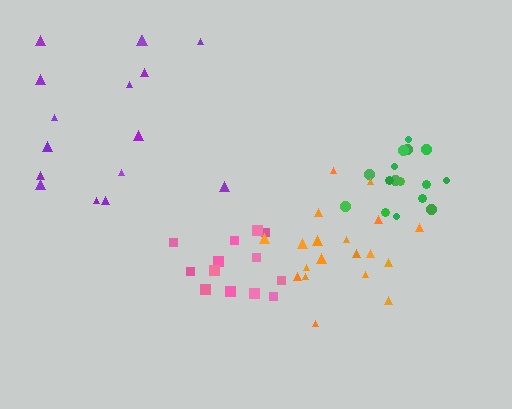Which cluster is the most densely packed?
Green.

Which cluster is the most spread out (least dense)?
Purple.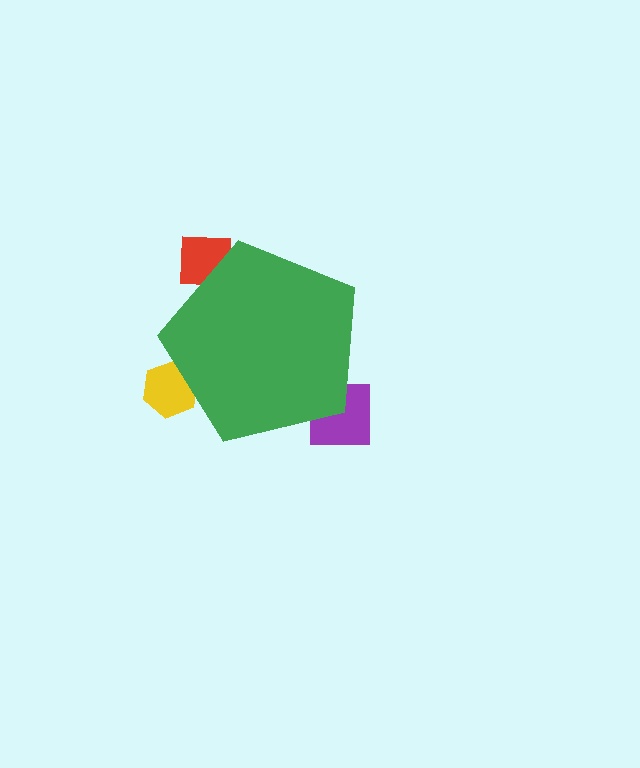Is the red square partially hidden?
Yes, the red square is partially hidden behind the green pentagon.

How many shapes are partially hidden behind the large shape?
3 shapes are partially hidden.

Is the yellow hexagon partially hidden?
Yes, the yellow hexagon is partially hidden behind the green pentagon.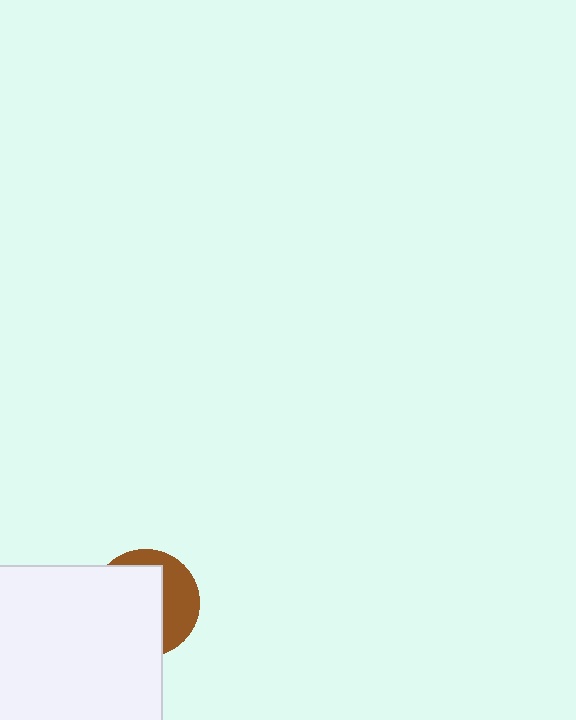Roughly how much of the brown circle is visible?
A small part of it is visible (roughly 37%).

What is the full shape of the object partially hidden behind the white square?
The partially hidden object is a brown circle.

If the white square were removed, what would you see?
You would see the complete brown circle.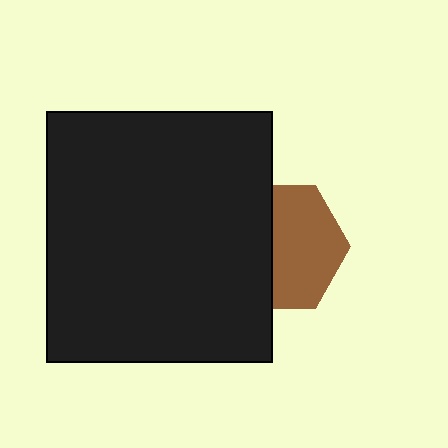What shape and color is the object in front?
The object in front is a black rectangle.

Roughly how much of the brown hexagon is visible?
About half of it is visible (roughly 56%).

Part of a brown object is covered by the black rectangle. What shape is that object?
It is a hexagon.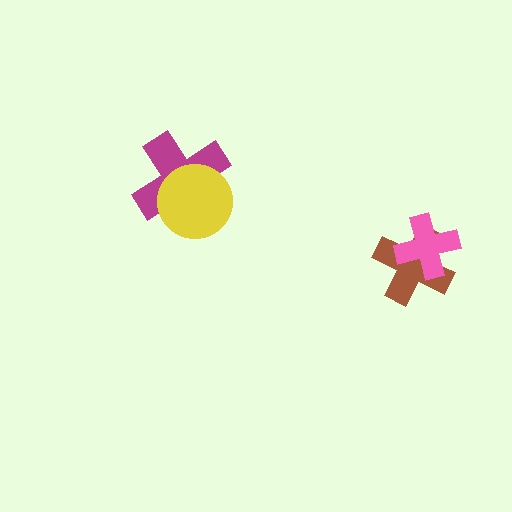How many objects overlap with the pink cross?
1 object overlaps with the pink cross.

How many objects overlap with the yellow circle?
1 object overlaps with the yellow circle.